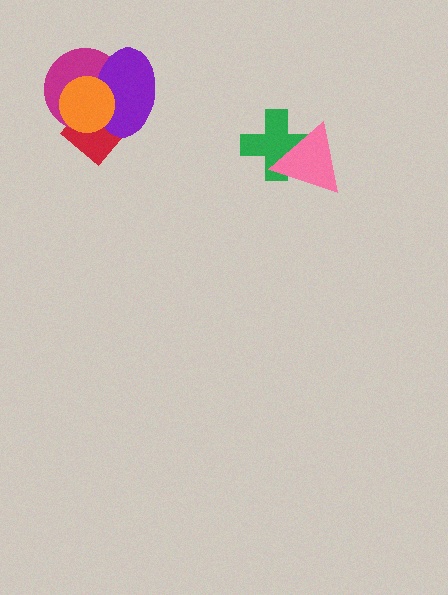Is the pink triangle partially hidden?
No, no other shape covers it.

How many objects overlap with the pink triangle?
1 object overlaps with the pink triangle.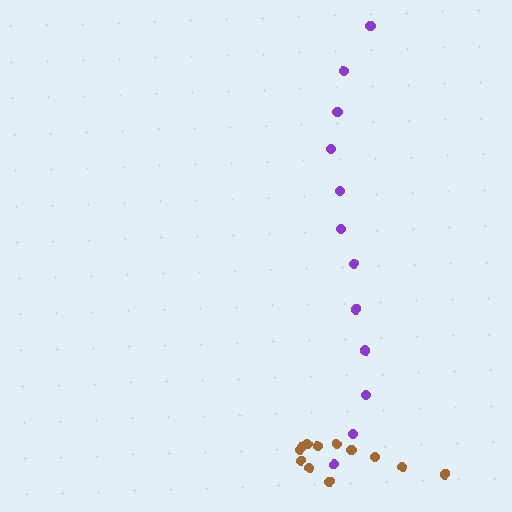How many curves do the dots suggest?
There are 2 distinct paths.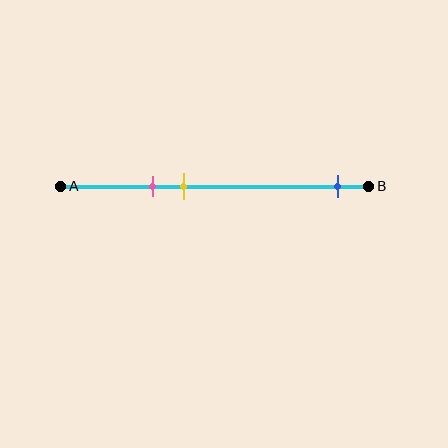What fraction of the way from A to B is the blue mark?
The blue mark is approximately 90% (0.9) of the way from A to B.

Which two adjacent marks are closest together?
The pink and yellow marks are the closest adjacent pair.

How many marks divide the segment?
There are 3 marks dividing the segment.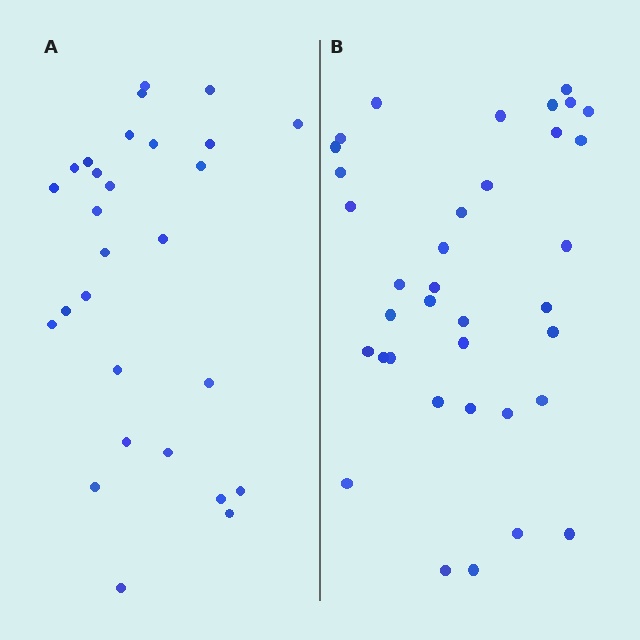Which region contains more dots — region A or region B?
Region B (the right region) has more dots.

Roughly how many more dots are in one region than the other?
Region B has roughly 8 or so more dots than region A.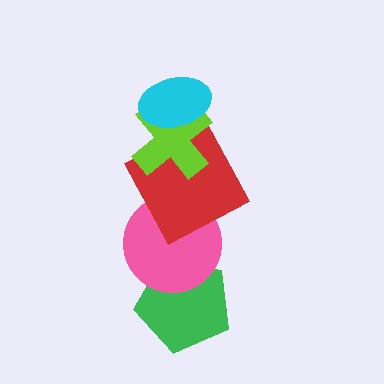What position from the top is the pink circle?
The pink circle is 4th from the top.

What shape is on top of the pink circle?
The red square is on top of the pink circle.